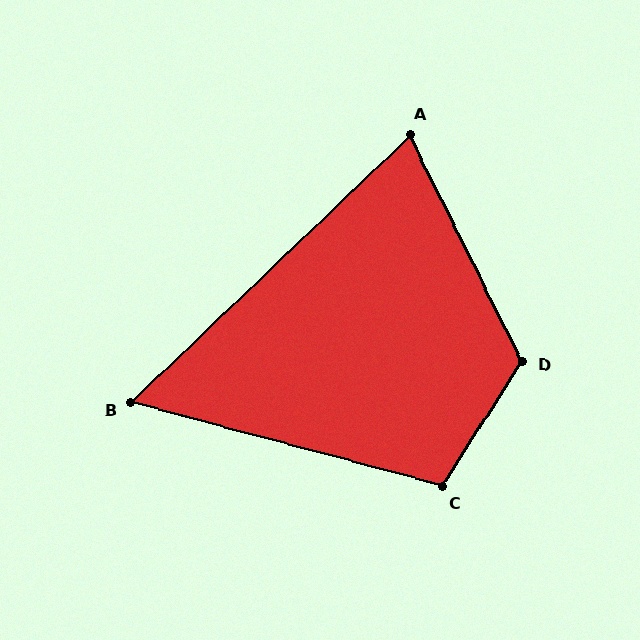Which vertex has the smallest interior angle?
B, at approximately 59 degrees.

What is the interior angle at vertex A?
Approximately 72 degrees (acute).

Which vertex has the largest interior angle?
D, at approximately 121 degrees.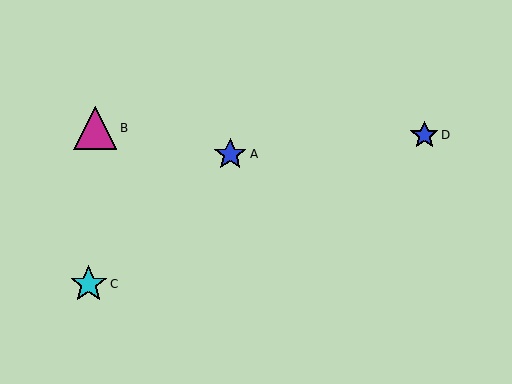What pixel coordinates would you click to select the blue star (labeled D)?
Click at (424, 135) to select the blue star D.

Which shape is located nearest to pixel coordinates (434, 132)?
The blue star (labeled D) at (424, 135) is nearest to that location.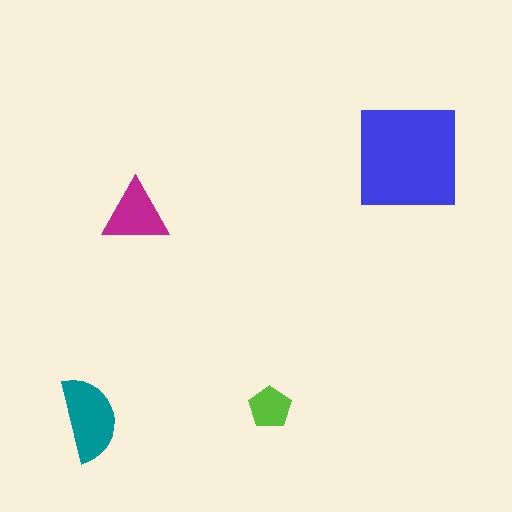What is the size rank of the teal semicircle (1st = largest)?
2nd.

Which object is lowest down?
The teal semicircle is bottommost.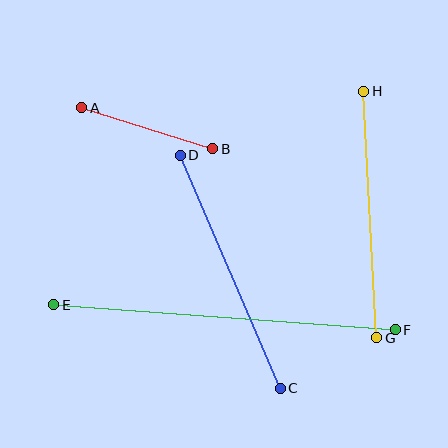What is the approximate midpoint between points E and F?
The midpoint is at approximately (224, 317) pixels.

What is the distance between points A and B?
The distance is approximately 137 pixels.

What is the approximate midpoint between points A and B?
The midpoint is at approximately (147, 128) pixels.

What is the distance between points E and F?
The distance is approximately 343 pixels.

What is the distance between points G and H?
The distance is approximately 247 pixels.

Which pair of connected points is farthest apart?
Points E and F are farthest apart.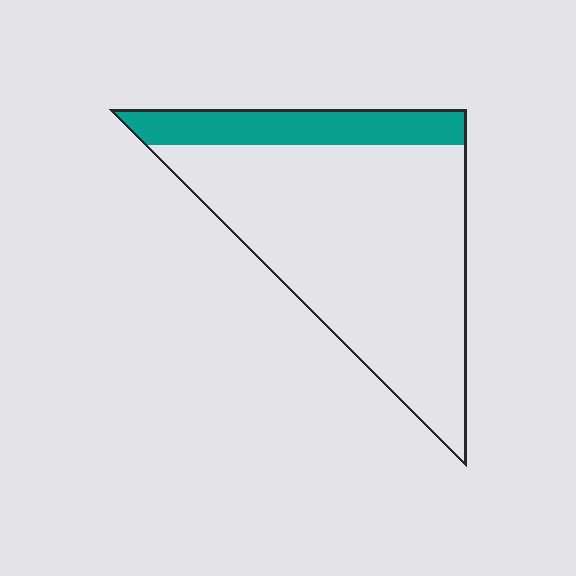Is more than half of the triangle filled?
No.